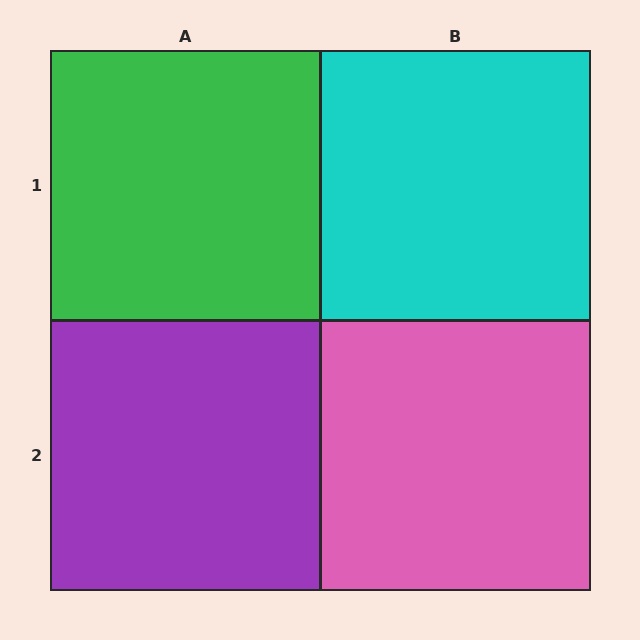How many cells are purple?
1 cell is purple.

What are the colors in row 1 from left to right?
Green, cyan.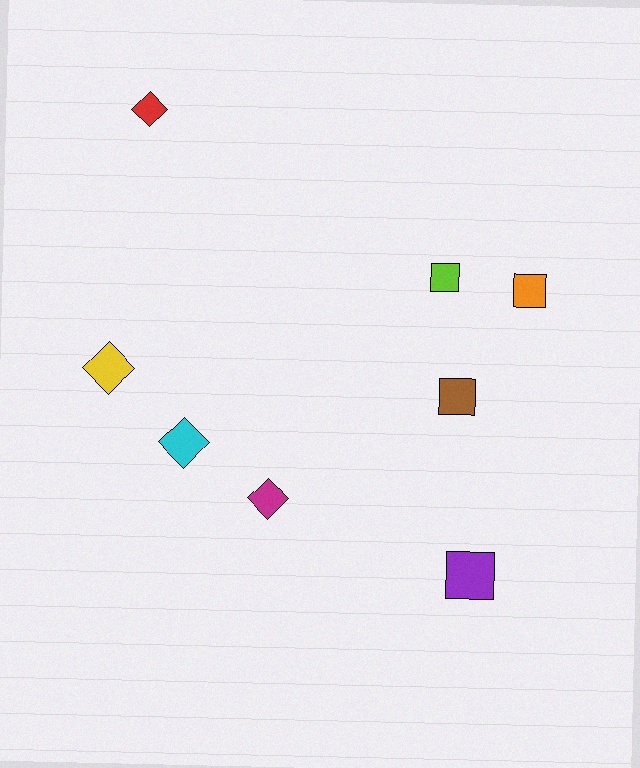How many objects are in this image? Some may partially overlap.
There are 8 objects.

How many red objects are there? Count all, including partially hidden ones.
There is 1 red object.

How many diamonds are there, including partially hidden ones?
There are 4 diamonds.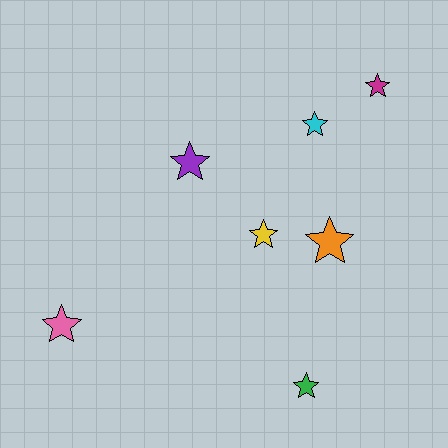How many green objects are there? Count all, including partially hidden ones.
There is 1 green object.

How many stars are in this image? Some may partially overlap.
There are 7 stars.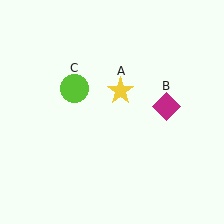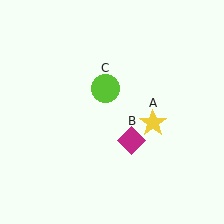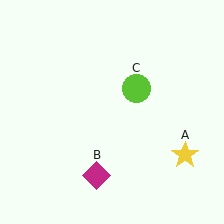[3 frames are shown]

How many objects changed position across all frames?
3 objects changed position: yellow star (object A), magenta diamond (object B), lime circle (object C).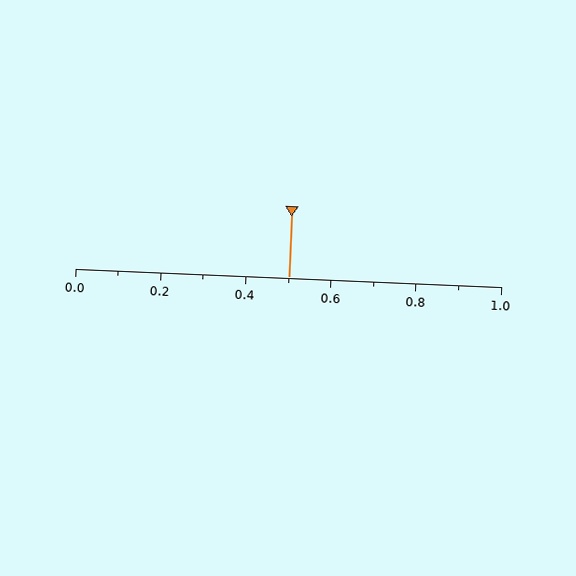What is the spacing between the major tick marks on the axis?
The major ticks are spaced 0.2 apart.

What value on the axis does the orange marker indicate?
The marker indicates approximately 0.5.